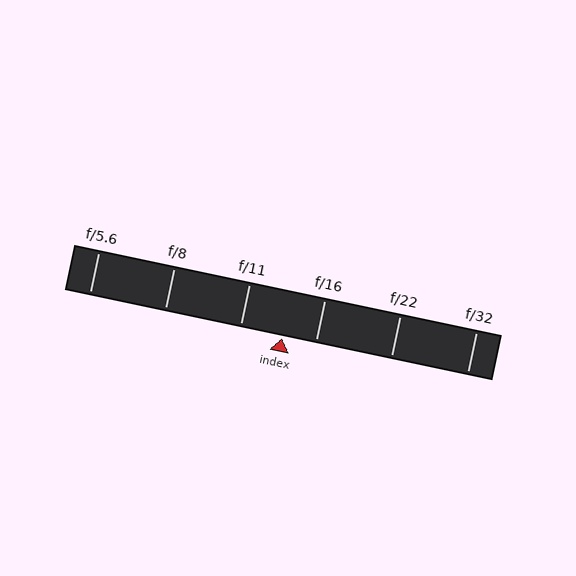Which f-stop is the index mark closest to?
The index mark is closest to f/16.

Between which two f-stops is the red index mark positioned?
The index mark is between f/11 and f/16.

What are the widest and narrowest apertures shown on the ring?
The widest aperture shown is f/5.6 and the narrowest is f/32.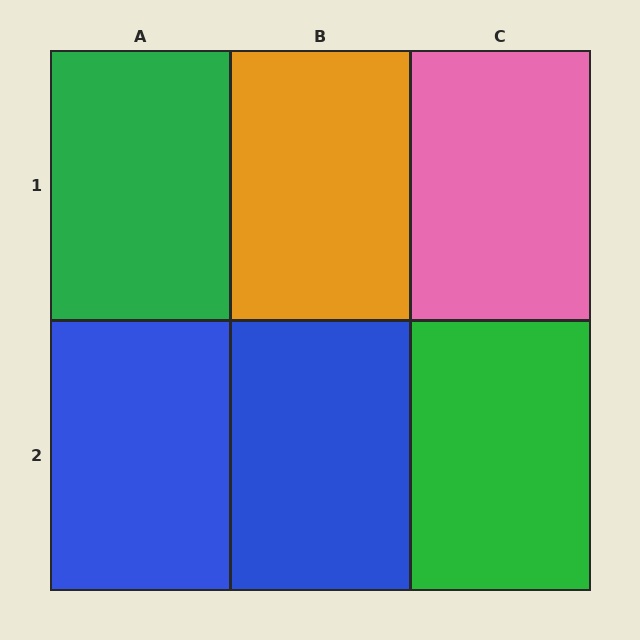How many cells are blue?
2 cells are blue.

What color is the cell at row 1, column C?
Pink.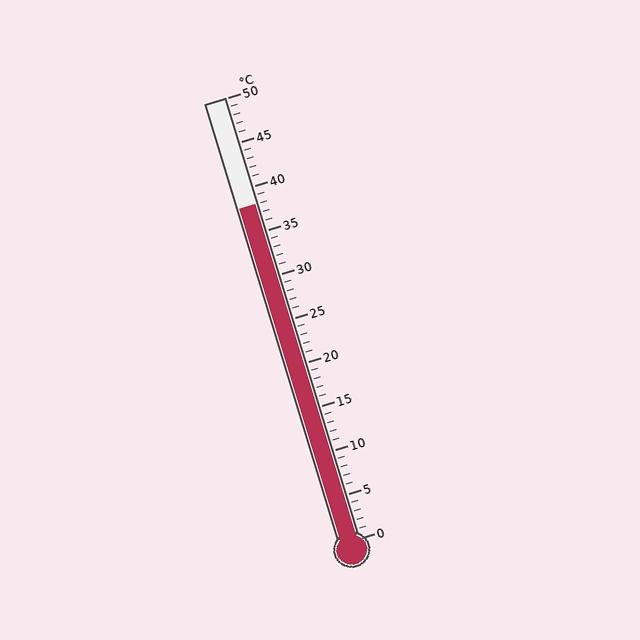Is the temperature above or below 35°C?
The temperature is above 35°C.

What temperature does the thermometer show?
The thermometer shows approximately 38°C.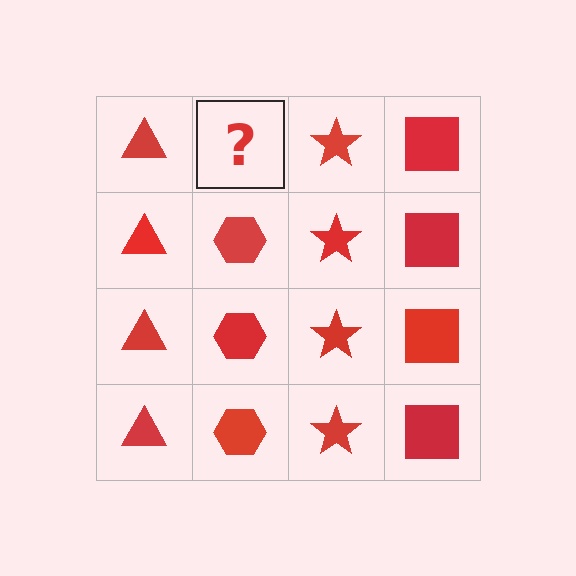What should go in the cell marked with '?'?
The missing cell should contain a red hexagon.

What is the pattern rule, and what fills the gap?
The rule is that each column has a consistent shape. The gap should be filled with a red hexagon.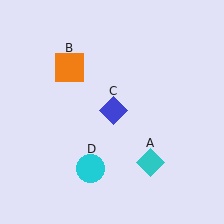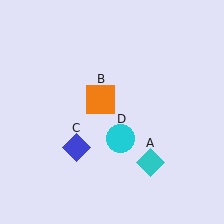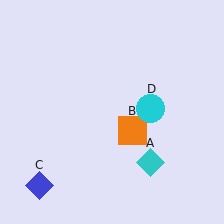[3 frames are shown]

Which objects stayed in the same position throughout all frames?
Cyan diamond (object A) remained stationary.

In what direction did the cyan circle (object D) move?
The cyan circle (object D) moved up and to the right.